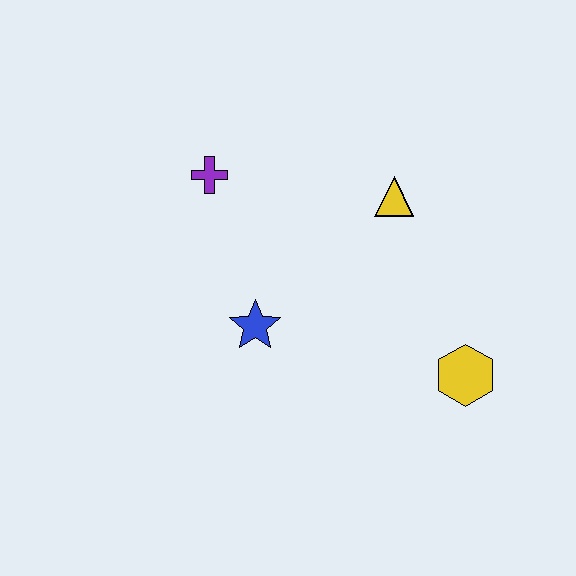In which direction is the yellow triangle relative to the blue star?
The yellow triangle is to the right of the blue star.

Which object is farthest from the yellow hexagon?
The purple cross is farthest from the yellow hexagon.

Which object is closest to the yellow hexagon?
The yellow triangle is closest to the yellow hexagon.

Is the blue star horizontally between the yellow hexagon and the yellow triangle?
No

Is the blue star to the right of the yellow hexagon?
No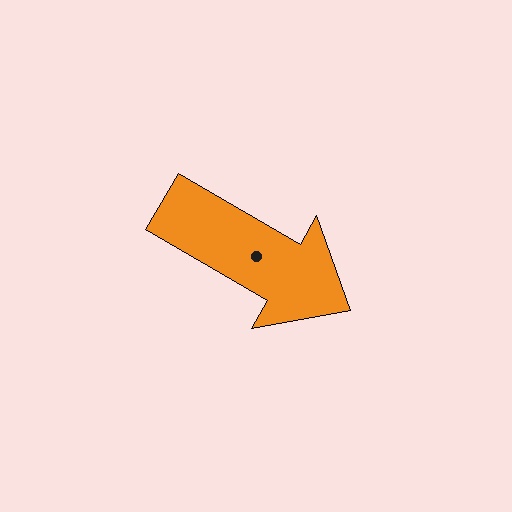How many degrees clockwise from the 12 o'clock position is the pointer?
Approximately 120 degrees.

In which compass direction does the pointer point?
Southeast.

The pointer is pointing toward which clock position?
Roughly 4 o'clock.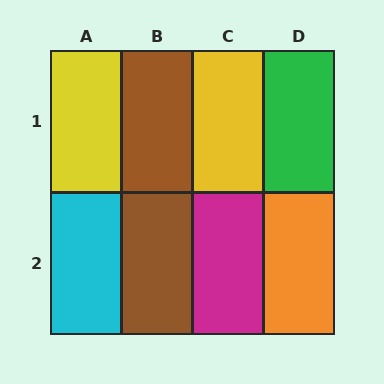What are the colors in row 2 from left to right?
Cyan, brown, magenta, orange.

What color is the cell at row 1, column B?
Brown.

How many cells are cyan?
1 cell is cyan.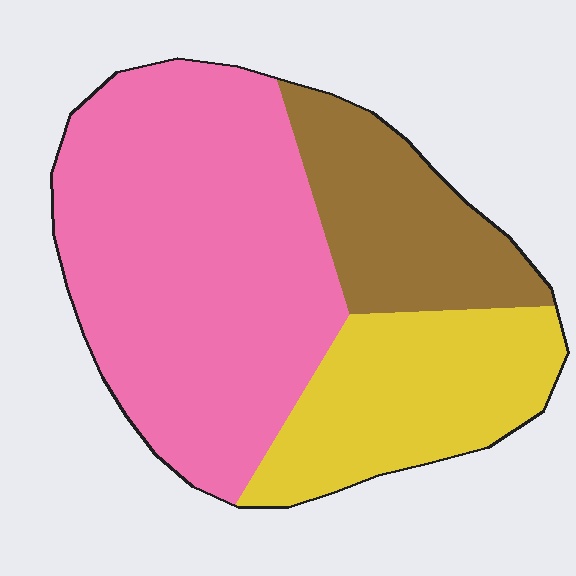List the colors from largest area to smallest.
From largest to smallest: pink, yellow, brown.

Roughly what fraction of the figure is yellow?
Yellow covers 24% of the figure.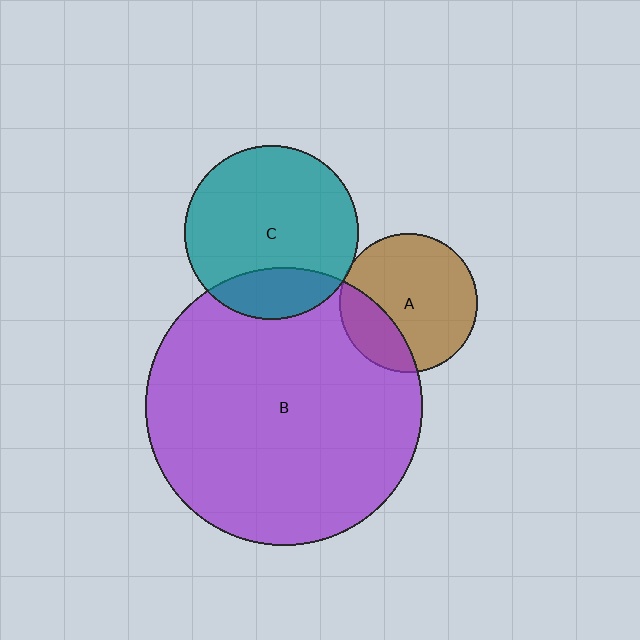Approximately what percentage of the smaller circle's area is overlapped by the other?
Approximately 5%.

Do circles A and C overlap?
Yes.